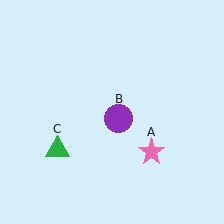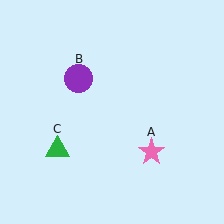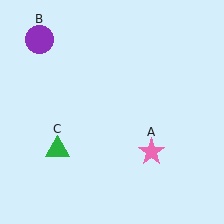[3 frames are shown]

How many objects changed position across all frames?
1 object changed position: purple circle (object B).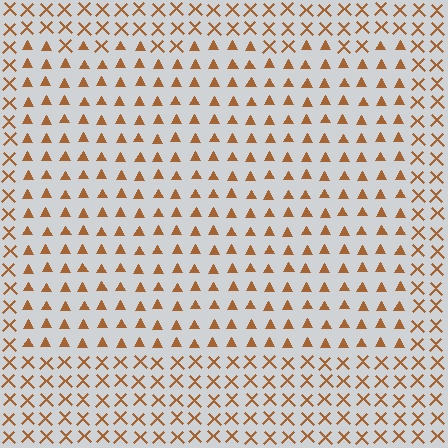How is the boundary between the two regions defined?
The boundary is defined by a change in element shape: triangles inside vs. X marks outside. All elements share the same color and spacing.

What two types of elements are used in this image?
The image uses triangles inside the rectangle region and X marks outside it.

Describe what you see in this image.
The image is filled with small brown elements arranged in a uniform grid. A rectangle-shaped region contains triangles, while the surrounding area contains X marks. The boundary is defined purely by the change in element shape.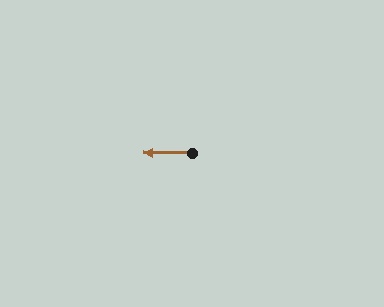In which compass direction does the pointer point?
West.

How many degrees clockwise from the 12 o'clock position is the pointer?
Approximately 271 degrees.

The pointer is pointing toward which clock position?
Roughly 9 o'clock.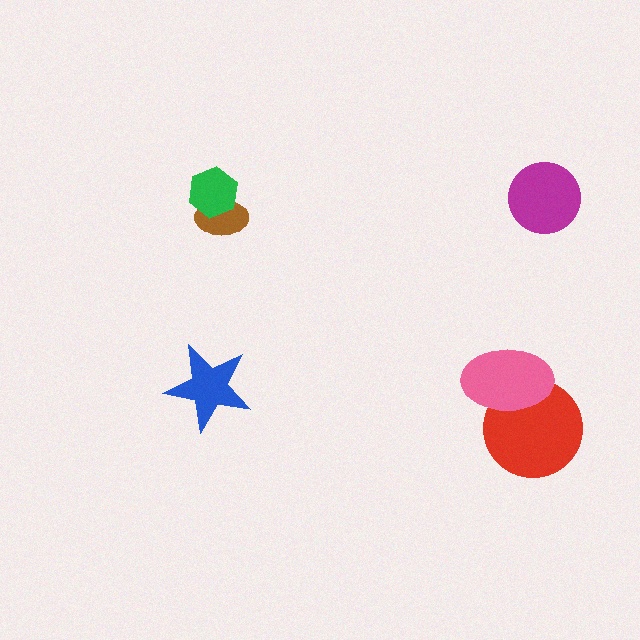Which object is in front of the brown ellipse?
The green hexagon is in front of the brown ellipse.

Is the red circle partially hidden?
Yes, it is partially covered by another shape.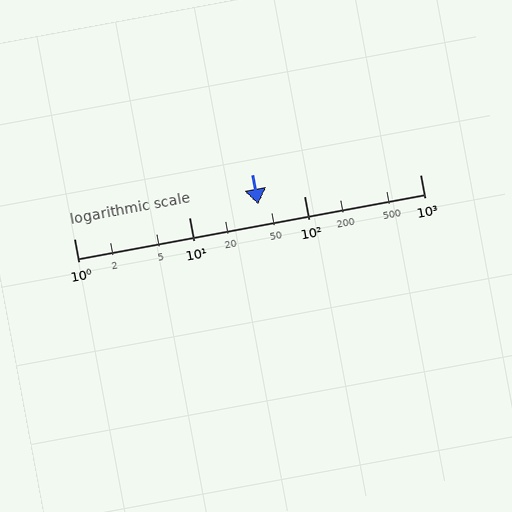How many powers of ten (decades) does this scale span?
The scale spans 3 decades, from 1 to 1000.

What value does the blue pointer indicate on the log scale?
The pointer indicates approximately 40.